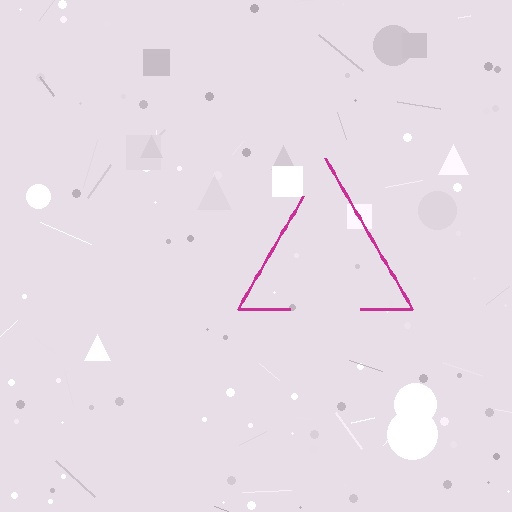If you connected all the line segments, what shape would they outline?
They would outline a triangle.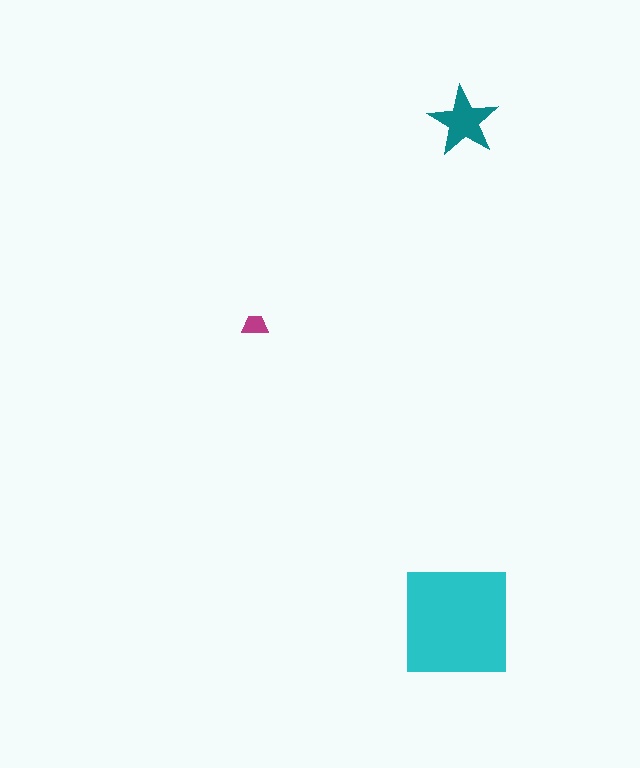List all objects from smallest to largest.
The magenta trapezoid, the teal star, the cyan square.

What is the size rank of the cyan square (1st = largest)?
1st.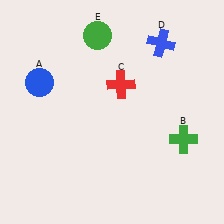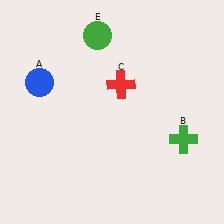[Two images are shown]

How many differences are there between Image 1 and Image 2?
There is 1 difference between the two images.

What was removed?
The blue cross (D) was removed in Image 2.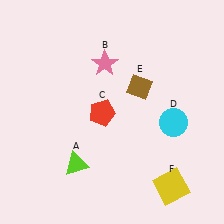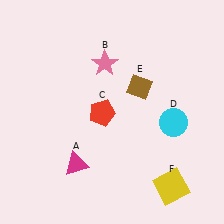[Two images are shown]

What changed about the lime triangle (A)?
In Image 1, A is lime. In Image 2, it changed to magenta.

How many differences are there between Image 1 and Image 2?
There is 1 difference between the two images.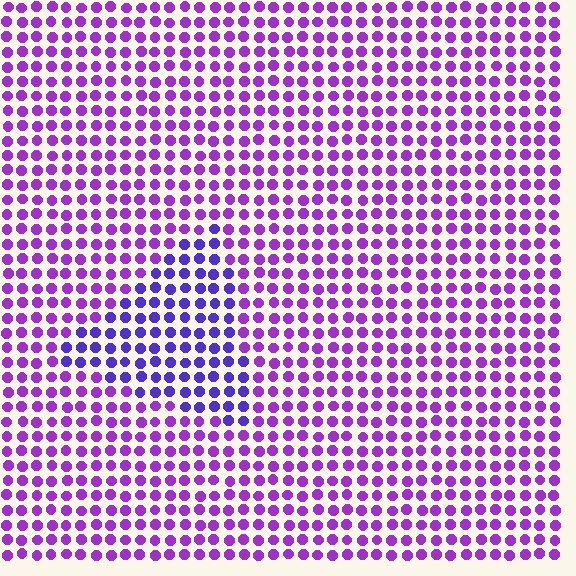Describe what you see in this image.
The image is filled with small purple elements in a uniform arrangement. A triangle-shaped region is visible where the elements are tinted to a slightly different hue, forming a subtle color boundary.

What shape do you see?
I see a triangle.